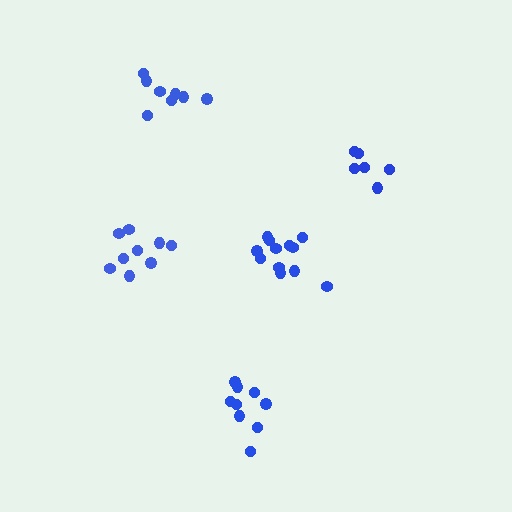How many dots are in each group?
Group 1: 9 dots, Group 2: 6 dots, Group 3: 9 dots, Group 4: 12 dots, Group 5: 8 dots (44 total).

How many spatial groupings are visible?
There are 5 spatial groupings.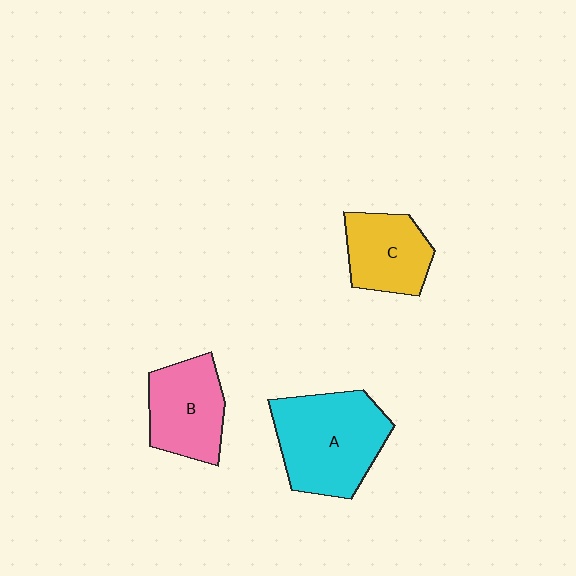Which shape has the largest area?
Shape A (cyan).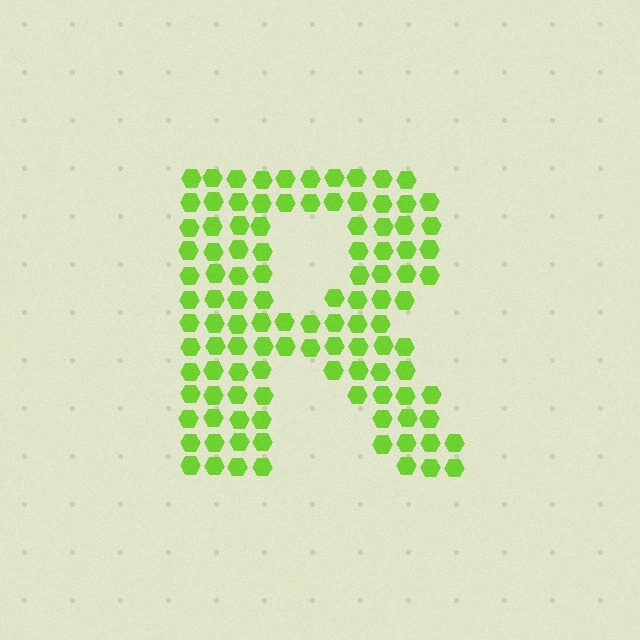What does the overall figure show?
The overall figure shows the letter R.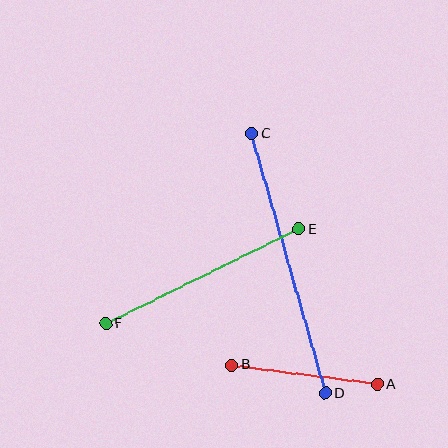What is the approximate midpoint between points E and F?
The midpoint is at approximately (202, 276) pixels.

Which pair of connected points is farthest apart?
Points C and D are farthest apart.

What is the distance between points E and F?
The distance is approximately 215 pixels.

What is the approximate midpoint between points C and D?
The midpoint is at approximately (288, 264) pixels.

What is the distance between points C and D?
The distance is approximately 270 pixels.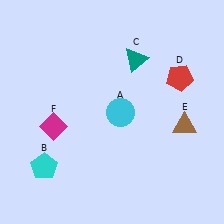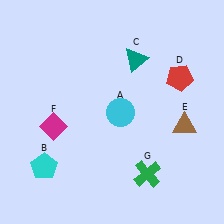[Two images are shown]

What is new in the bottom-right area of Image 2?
A green cross (G) was added in the bottom-right area of Image 2.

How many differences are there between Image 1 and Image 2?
There is 1 difference between the two images.